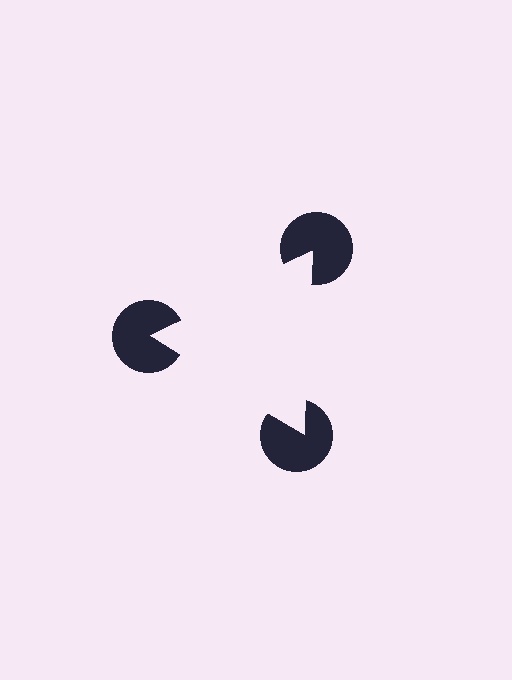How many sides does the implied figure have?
3 sides.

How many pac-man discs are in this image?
There are 3 — one at each vertex of the illusory triangle.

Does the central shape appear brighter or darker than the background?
It typically appears slightly brighter than the background, even though no actual brightness change is drawn.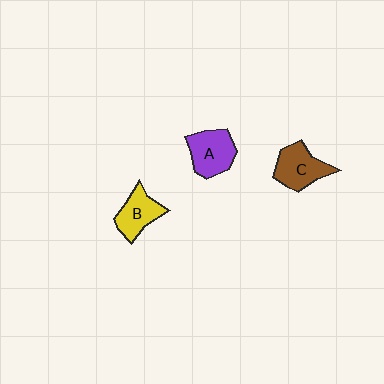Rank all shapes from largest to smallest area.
From largest to smallest: A (purple), C (brown), B (yellow).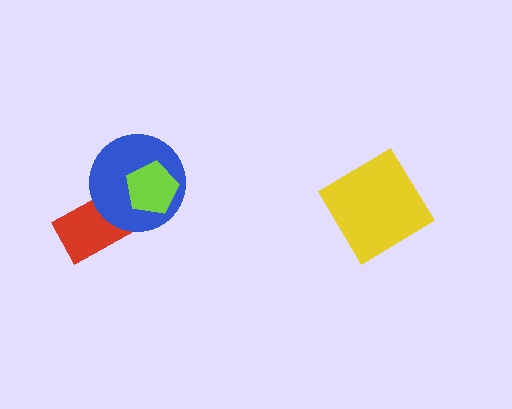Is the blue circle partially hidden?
Yes, it is partially covered by another shape.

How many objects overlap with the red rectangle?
1 object overlaps with the red rectangle.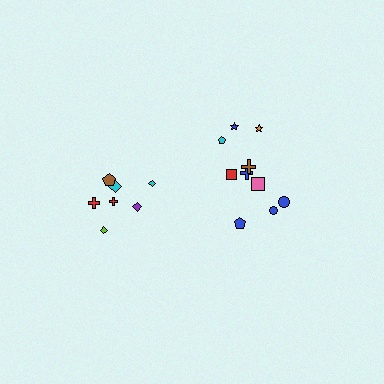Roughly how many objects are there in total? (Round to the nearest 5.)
Roughly 15 objects in total.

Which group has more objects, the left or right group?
The right group.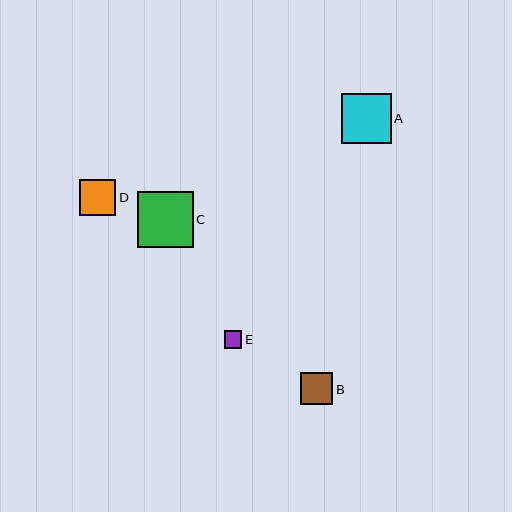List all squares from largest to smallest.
From largest to smallest: C, A, D, B, E.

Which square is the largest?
Square C is the largest with a size of approximately 56 pixels.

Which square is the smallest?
Square E is the smallest with a size of approximately 17 pixels.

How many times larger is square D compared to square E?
Square D is approximately 2.1 times the size of square E.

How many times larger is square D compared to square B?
Square D is approximately 1.1 times the size of square B.